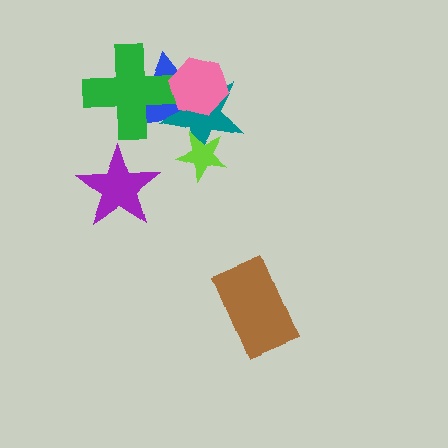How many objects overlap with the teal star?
4 objects overlap with the teal star.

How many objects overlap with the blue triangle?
3 objects overlap with the blue triangle.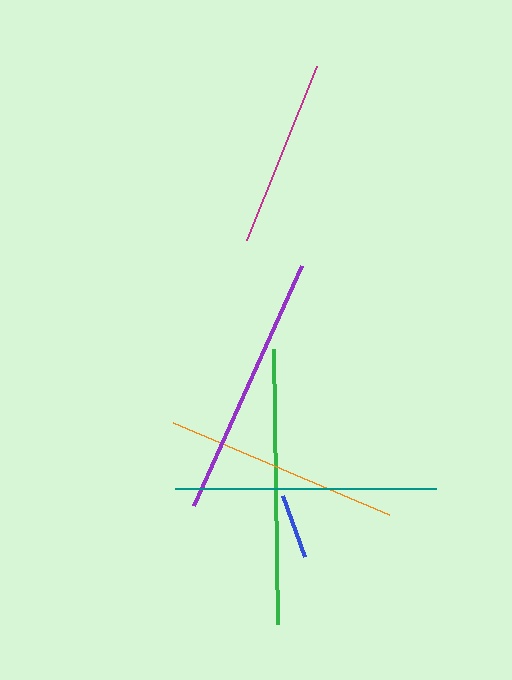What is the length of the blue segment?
The blue segment is approximately 65 pixels long.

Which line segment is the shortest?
The blue line is the shortest at approximately 65 pixels.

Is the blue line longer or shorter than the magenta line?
The magenta line is longer than the blue line.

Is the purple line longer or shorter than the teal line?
The purple line is longer than the teal line.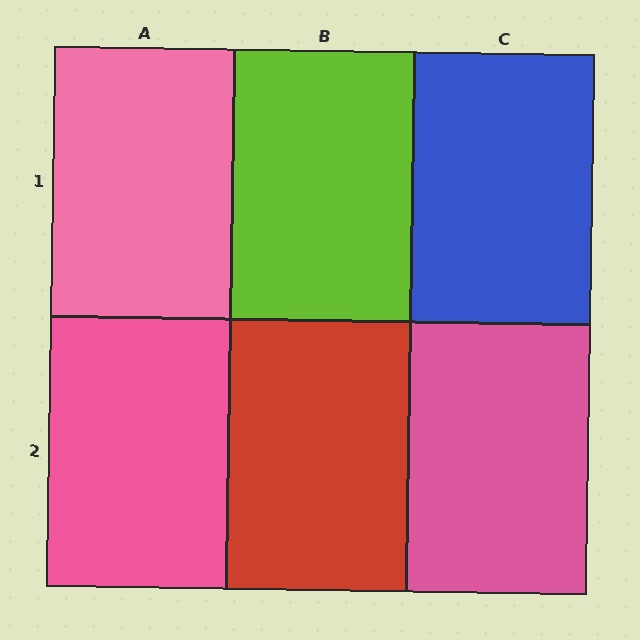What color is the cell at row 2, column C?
Pink.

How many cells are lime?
1 cell is lime.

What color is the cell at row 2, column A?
Pink.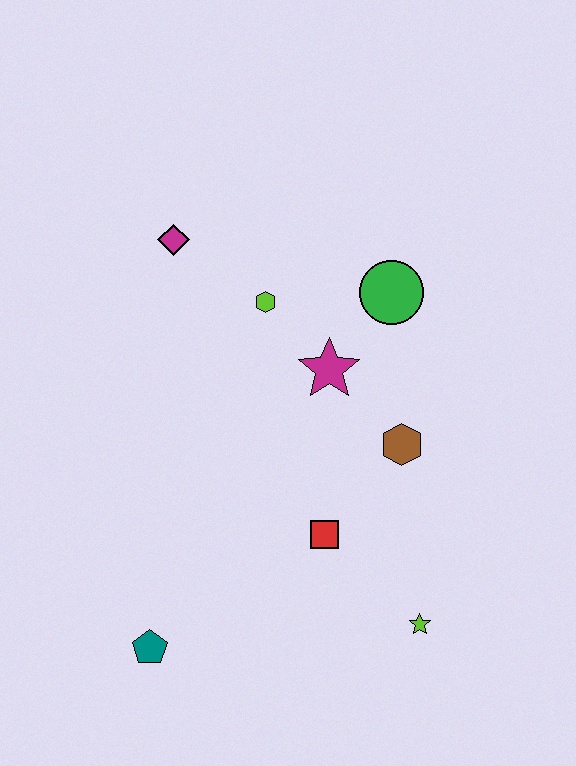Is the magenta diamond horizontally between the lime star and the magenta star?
No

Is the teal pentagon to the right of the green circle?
No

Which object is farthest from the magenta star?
The teal pentagon is farthest from the magenta star.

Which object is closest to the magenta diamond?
The lime hexagon is closest to the magenta diamond.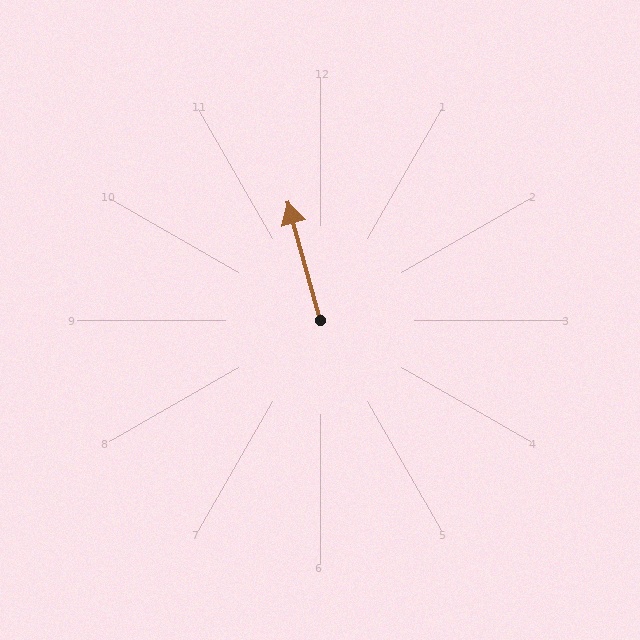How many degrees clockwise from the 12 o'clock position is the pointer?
Approximately 345 degrees.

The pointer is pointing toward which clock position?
Roughly 11 o'clock.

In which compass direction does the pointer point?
North.